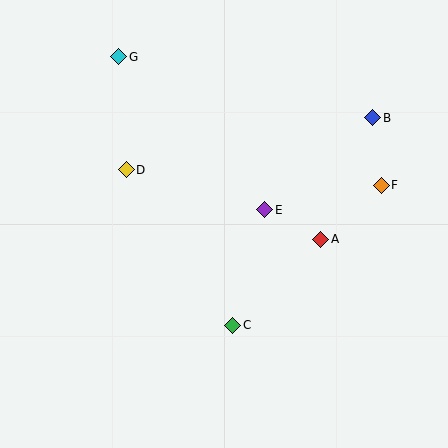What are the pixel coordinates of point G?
Point G is at (119, 57).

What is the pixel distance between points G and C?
The distance between G and C is 292 pixels.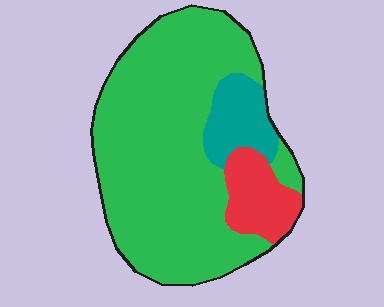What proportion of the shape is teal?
Teal takes up about one tenth (1/10) of the shape.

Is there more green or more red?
Green.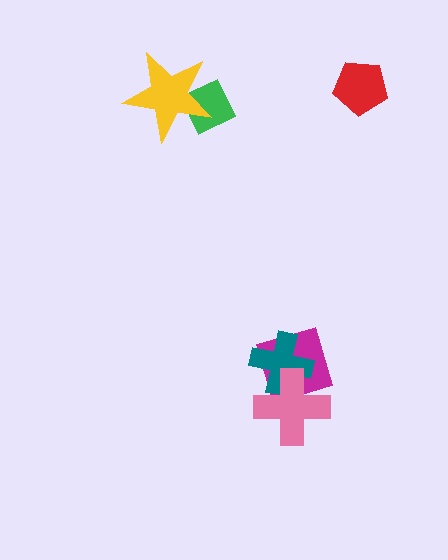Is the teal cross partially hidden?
Yes, it is partially covered by another shape.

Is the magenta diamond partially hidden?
Yes, it is partially covered by another shape.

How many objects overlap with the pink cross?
2 objects overlap with the pink cross.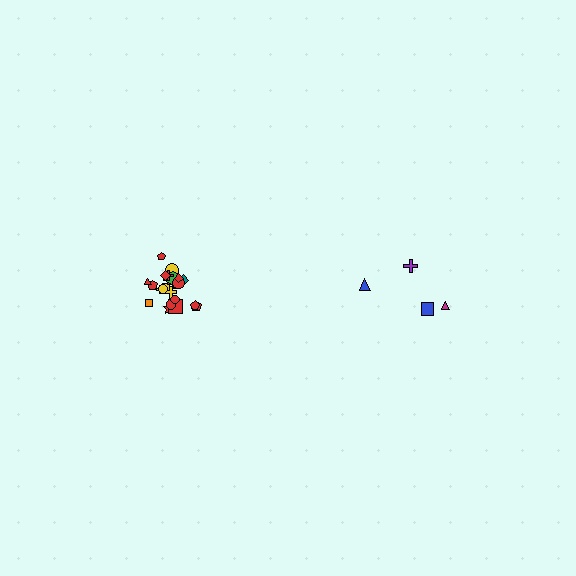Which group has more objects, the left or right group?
The left group.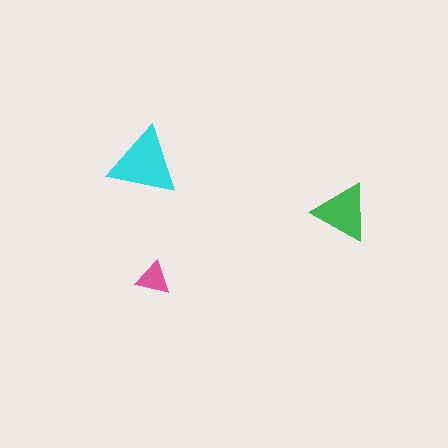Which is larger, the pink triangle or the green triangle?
The green one.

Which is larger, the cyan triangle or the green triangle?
The cyan one.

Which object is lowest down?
The pink triangle is bottommost.